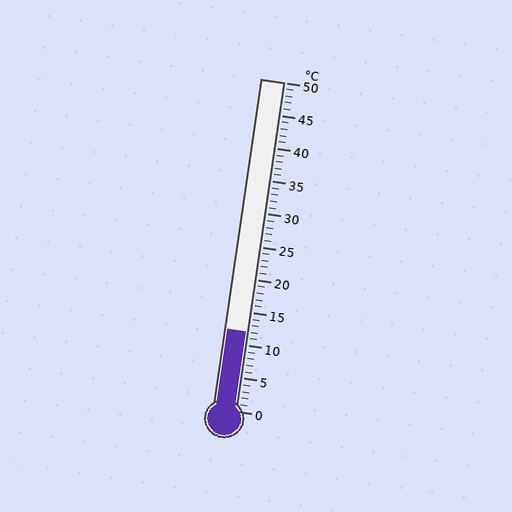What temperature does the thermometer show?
The thermometer shows approximately 12°C.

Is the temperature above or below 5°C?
The temperature is above 5°C.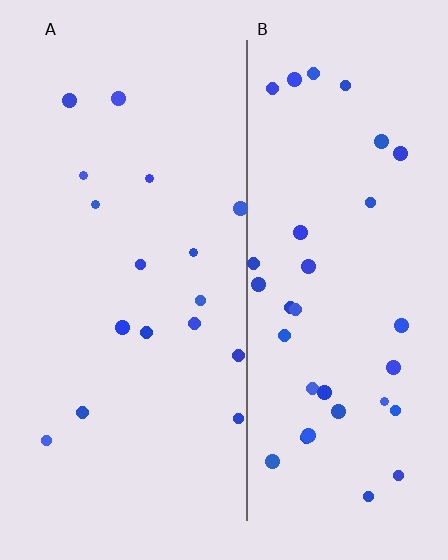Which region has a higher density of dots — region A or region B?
B (the right).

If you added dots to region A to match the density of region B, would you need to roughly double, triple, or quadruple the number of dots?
Approximately double.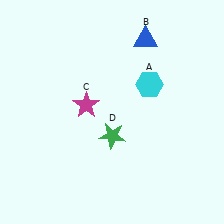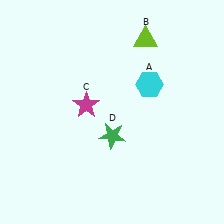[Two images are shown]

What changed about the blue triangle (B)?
In Image 1, B is blue. In Image 2, it changed to lime.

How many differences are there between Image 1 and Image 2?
There is 1 difference between the two images.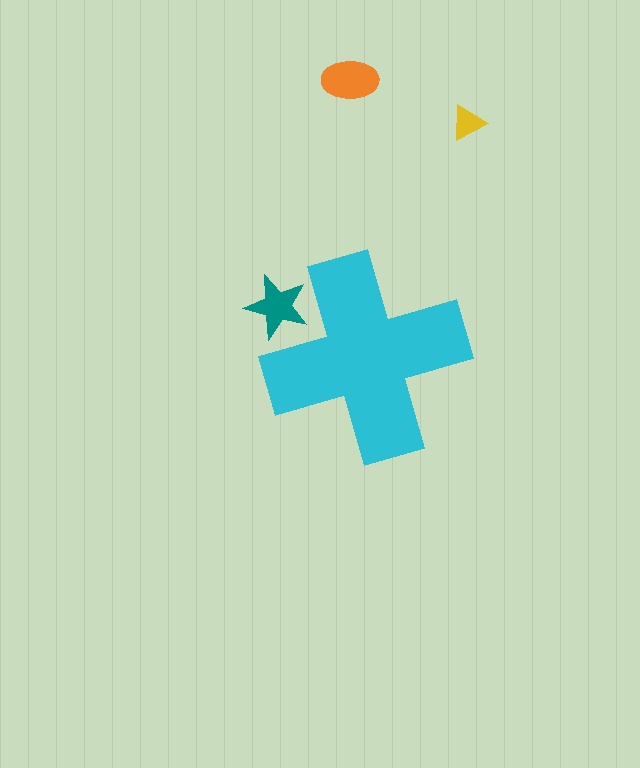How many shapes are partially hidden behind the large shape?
1 shape is partially hidden.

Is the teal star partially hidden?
Yes, the teal star is partially hidden behind the cyan cross.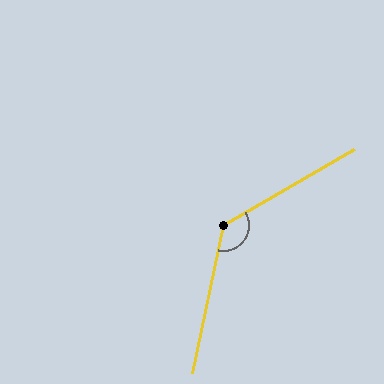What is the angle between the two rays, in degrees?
Approximately 132 degrees.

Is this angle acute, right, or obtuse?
It is obtuse.